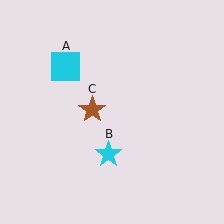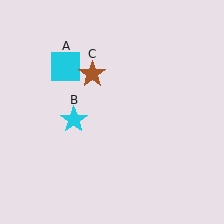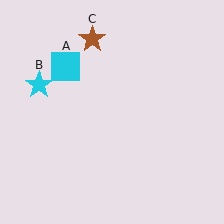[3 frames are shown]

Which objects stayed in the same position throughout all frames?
Cyan square (object A) remained stationary.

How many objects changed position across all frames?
2 objects changed position: cyan star (object B), brown star (object C).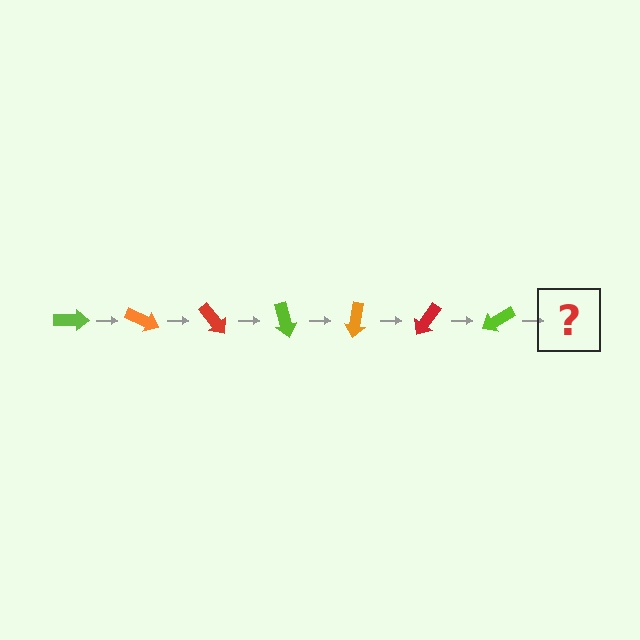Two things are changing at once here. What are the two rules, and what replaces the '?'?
The two rules are that it rotates 25 degrees each step and the color cycles through lime, orange, and red. The '?' should be an orange arrow, rotated 175 degrees from the start.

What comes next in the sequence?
The next element should be an orange arrow, rotated 175 degrees from the start.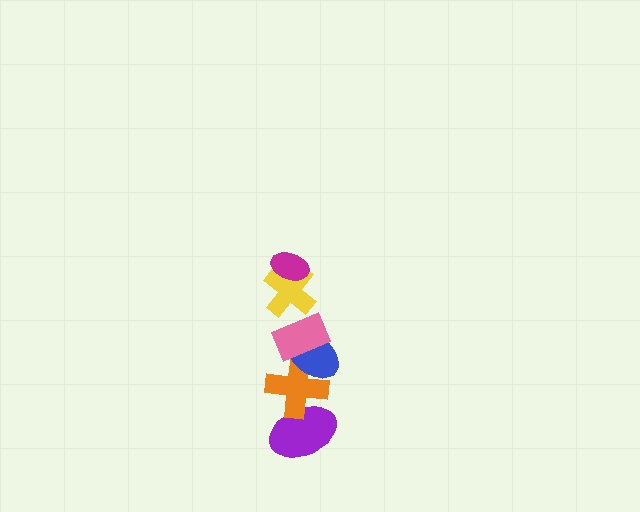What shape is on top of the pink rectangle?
The yellow cross is on top of the pink rectangle.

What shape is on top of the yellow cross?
The magenta ellipse is on top of the yellow cross.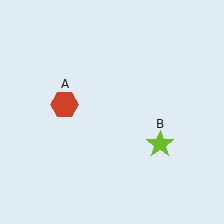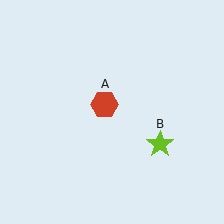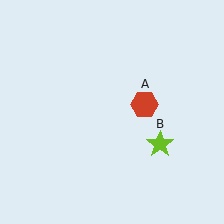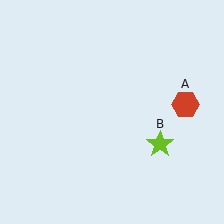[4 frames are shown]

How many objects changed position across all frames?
1 object changed position: red hexagon (object A).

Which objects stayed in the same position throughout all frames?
Lime star (object B) remained stationary.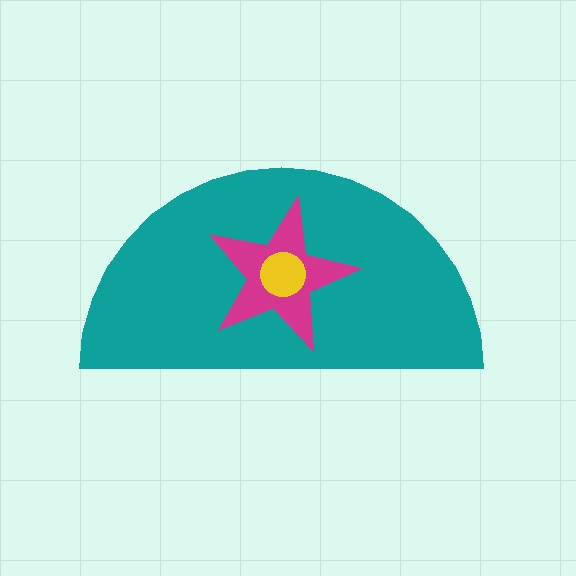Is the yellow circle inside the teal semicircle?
Yes.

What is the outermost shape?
The teal semicircle.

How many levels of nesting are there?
3.